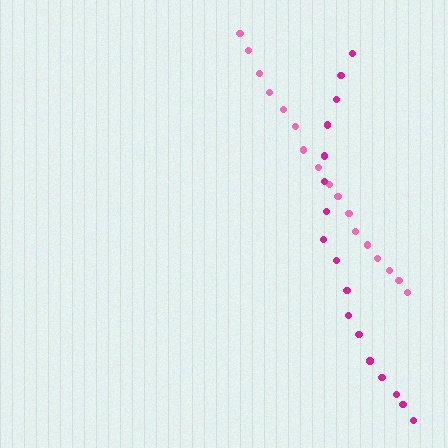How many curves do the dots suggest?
There are 2 distinct paths.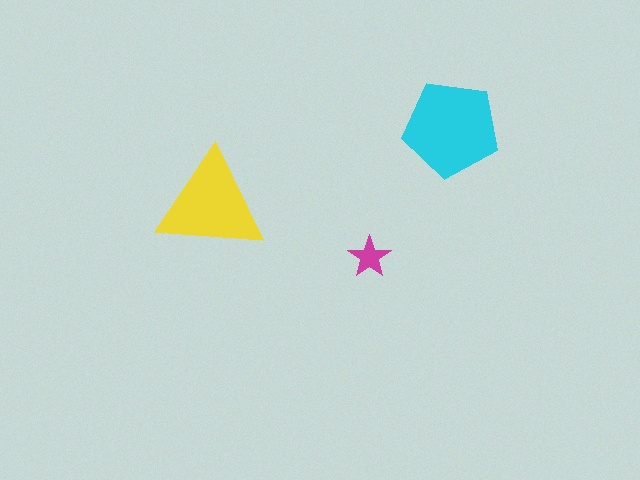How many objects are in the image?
There are 3 objects in the image.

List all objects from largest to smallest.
The cyan pentagon, the yellow triangle, the magenta star.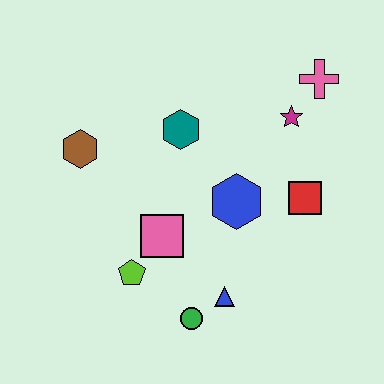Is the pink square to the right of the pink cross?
No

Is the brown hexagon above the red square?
Yes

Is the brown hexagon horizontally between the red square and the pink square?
No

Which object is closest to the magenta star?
The pink cross is closest to the magenta star.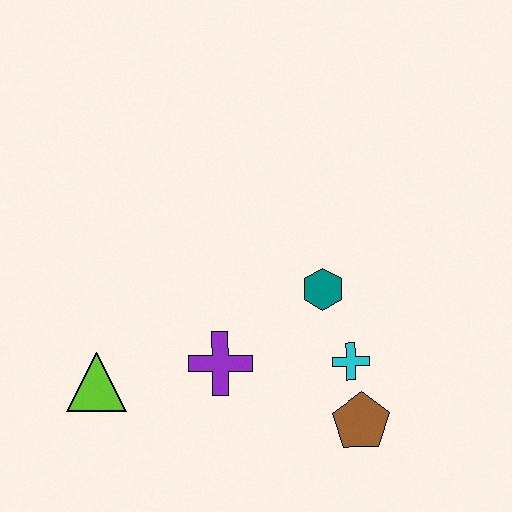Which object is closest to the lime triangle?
The purple cross is closest to the lime triangle.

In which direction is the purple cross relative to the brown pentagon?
The purple cross is to the left of the brown pentagon.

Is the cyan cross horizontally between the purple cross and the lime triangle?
No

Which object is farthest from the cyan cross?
The lime triangle is farthest from the cyan cross.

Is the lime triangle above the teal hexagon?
No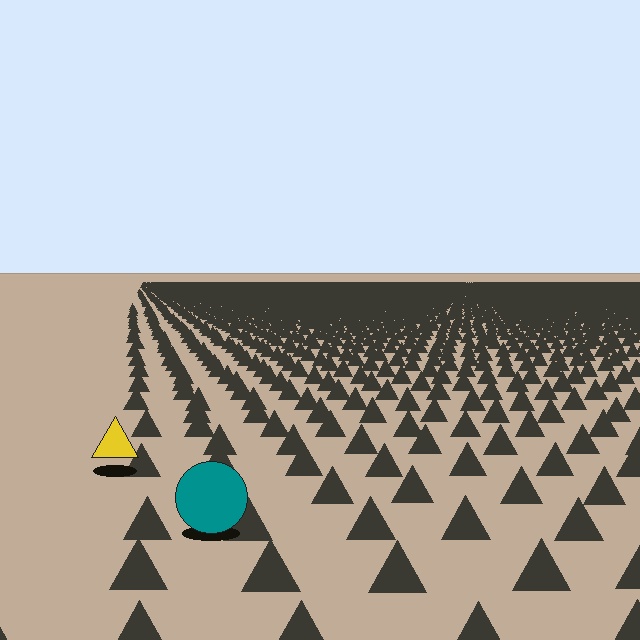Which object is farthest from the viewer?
The yellow triangle is farthest from the viewer. It appears smaller and the ground texture around it is denser.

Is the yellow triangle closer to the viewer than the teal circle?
No. The teal circle is closer — you can tell from the texture gradient: the ground texture is coarser near it.